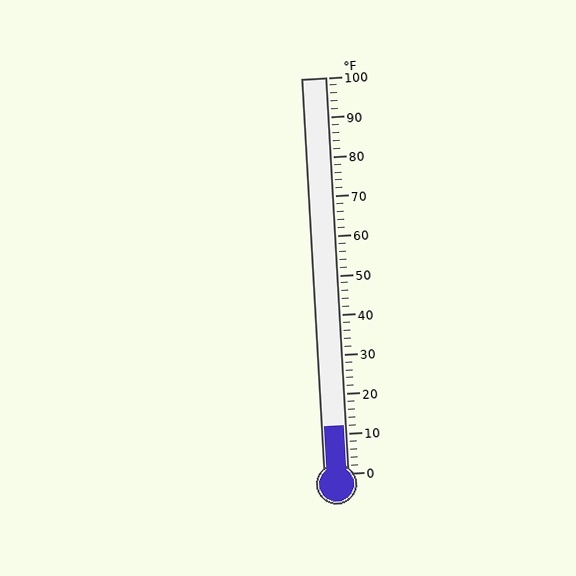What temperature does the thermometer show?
The thermometer shows approximately 12°F.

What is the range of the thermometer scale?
The thermometer scale ranges from 0°F to 100°F.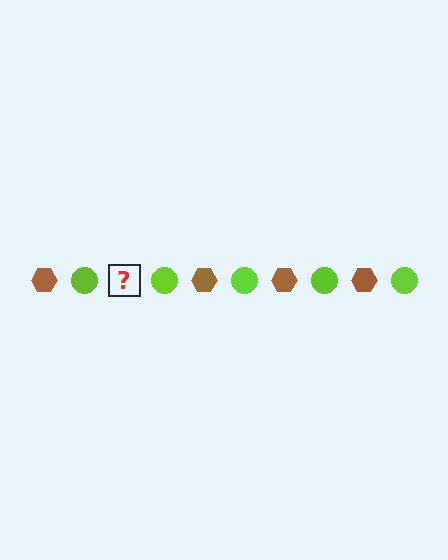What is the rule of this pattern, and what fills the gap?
The rule is that the pattern alternates between brown hexagon and lime circle. The gap should be filled with a brown hexagon.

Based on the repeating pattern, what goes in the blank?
The blank should be a brown hexagon.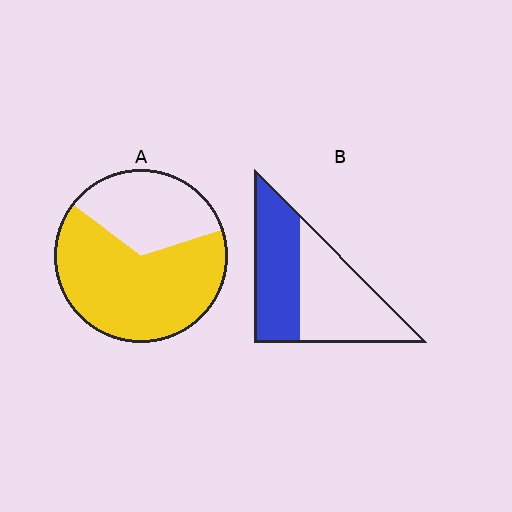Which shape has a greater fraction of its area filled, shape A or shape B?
Shape A.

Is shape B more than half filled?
Roughly half.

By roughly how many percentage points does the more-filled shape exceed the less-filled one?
By roughly 20 percentage points (A over B).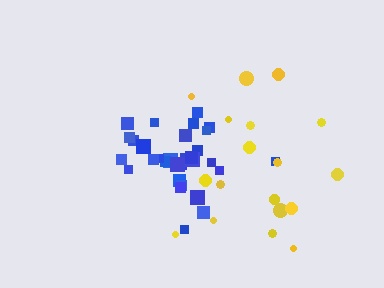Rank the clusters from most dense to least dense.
blue, yellow.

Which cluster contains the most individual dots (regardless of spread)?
Blue (31).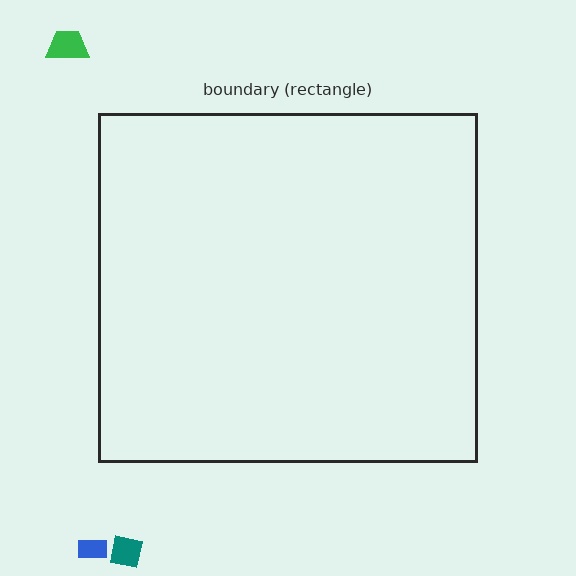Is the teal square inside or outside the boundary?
Outside.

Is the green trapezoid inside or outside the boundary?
Outside.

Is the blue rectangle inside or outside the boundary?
Outside.